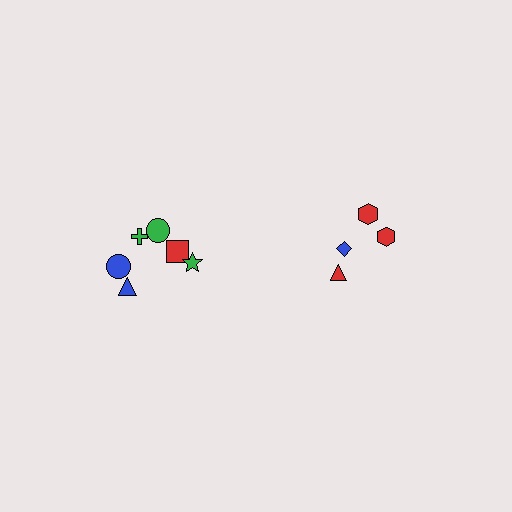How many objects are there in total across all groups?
There are 10 objects.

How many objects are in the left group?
There are 6 objects.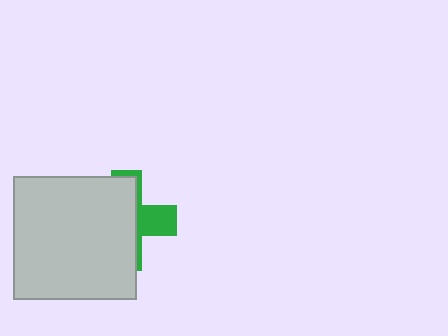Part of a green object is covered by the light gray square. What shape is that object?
It is a cross.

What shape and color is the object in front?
The object in front is a light gray square.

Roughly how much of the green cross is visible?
A small part of it is visible (roughly 31%).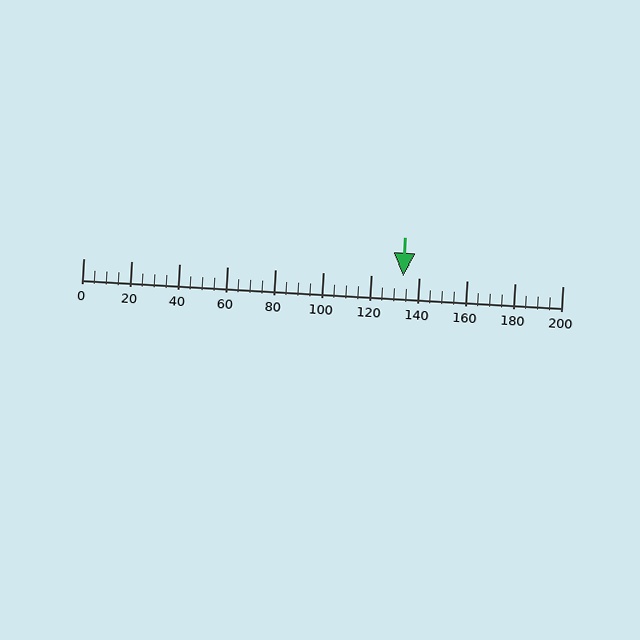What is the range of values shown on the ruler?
The ruler shows values from 0 to 200.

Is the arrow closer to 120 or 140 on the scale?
The arrow is closer to 140.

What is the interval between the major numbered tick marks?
The major tick marks are spaced 20 units apart.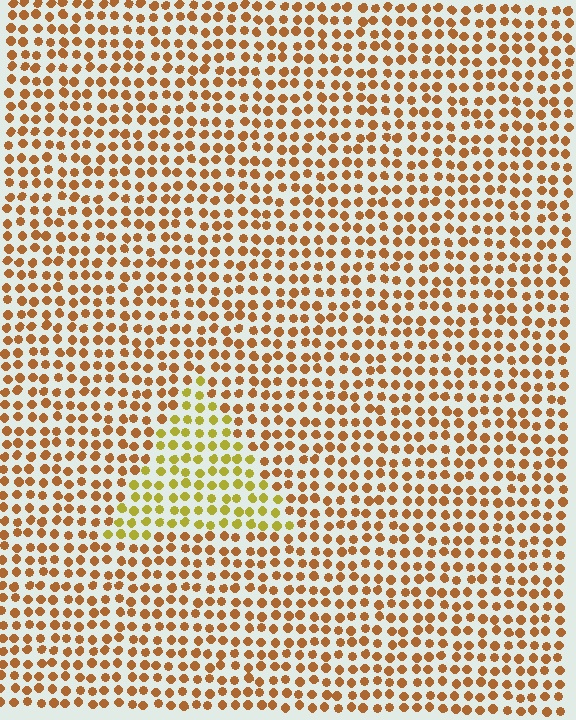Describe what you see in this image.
The image is filled with small brown elements in a uniform arrangement. A triangle-shaped region is visible where the elements are tinted to a slightly different hue, forming a subtle color boundary.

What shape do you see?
I see a triangle.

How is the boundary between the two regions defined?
The boundary is defined purely by a slight shift in hue (about 35 degrees). Spacing, size, and orientation are identical on both sides.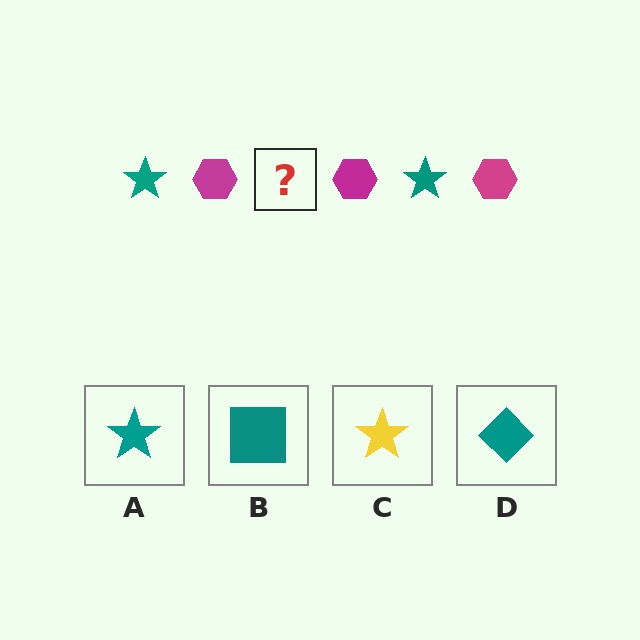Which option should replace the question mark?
Option A.